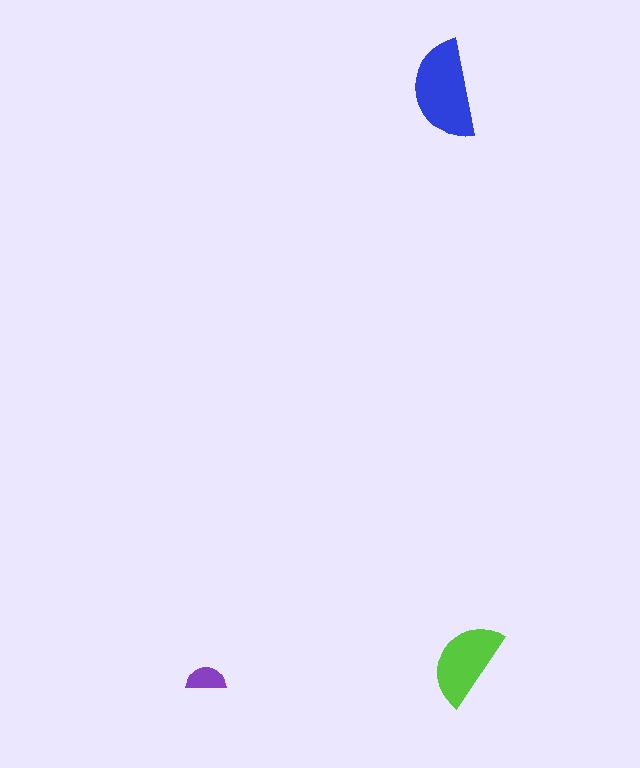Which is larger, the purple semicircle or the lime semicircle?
The lime one.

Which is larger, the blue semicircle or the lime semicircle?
The blue one.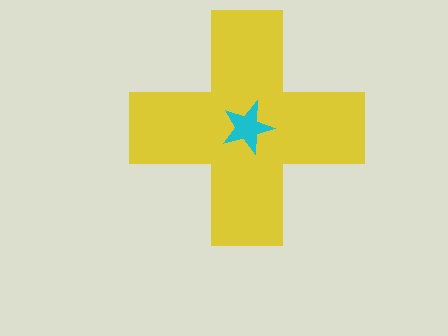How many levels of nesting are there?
2.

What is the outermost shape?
The yellow cross.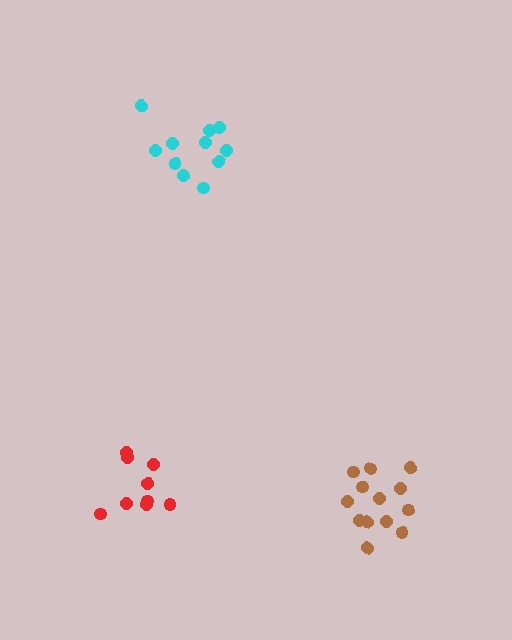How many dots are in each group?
Group 1: 9 dots, Group 2: 11 dots, Group 3: 13 dots (33 total).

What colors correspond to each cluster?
The clusters are colored: red, cyan, brown.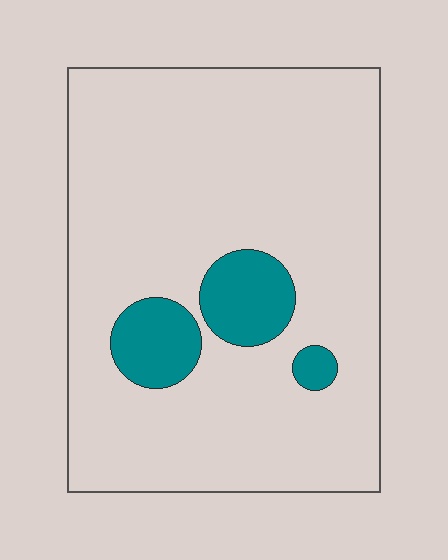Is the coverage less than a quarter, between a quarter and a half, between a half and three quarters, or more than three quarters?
Less than a quarter.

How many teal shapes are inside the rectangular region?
3.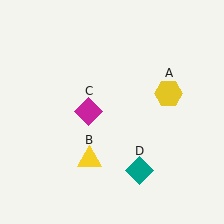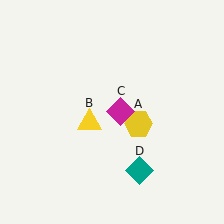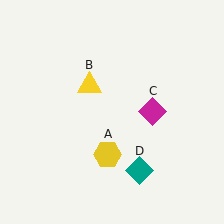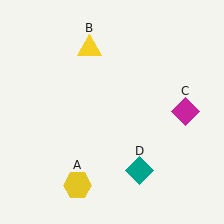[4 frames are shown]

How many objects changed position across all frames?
3 objects changed position: yellow hexagon (object A), yellow triangle (object B), magenta diamond (object C).